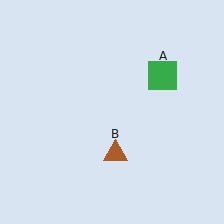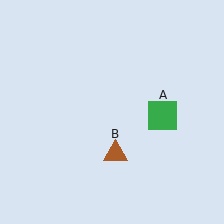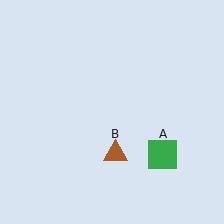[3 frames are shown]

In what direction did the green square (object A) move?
The green square (object A) moved down.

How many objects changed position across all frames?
1 object changed position: green square (object A).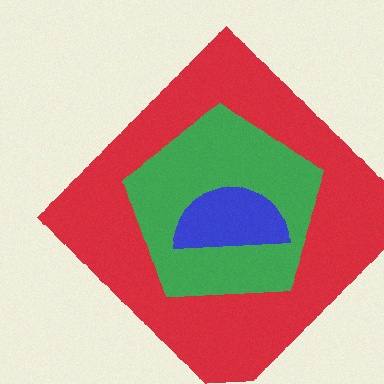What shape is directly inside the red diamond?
The green pentagon.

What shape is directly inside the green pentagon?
The blue semicircle.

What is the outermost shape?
The red diamond.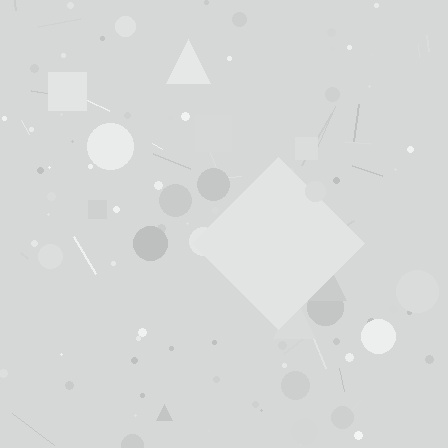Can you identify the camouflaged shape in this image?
The camouflaged shape is a diamond.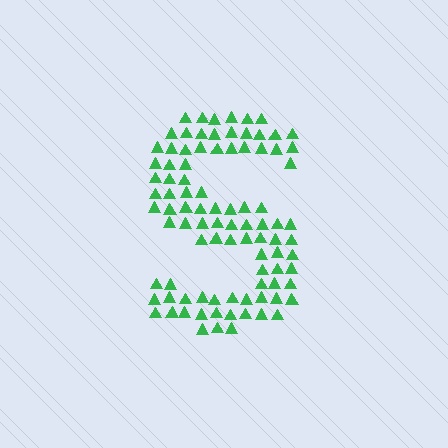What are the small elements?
The small elements are triangles.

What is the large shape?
The large shape is the letter S.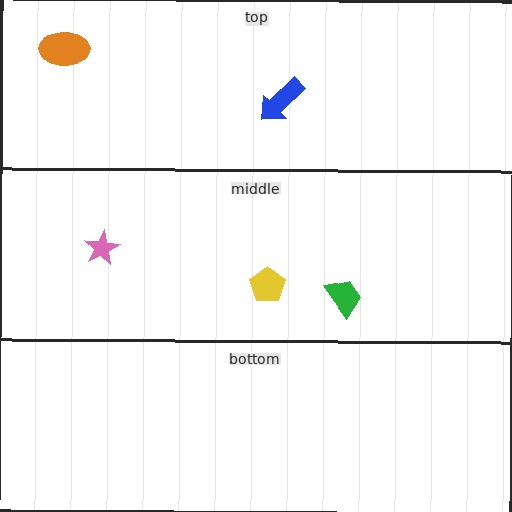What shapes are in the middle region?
The pink star, the green trapezoid, the yellow pentagon.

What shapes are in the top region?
The blue arrow, the orange ellipse.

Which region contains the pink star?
The middle region.